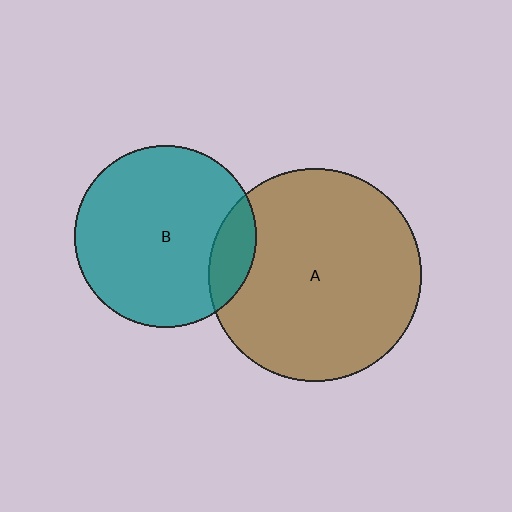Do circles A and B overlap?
Yes.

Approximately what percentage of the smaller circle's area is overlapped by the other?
Approximately 15%.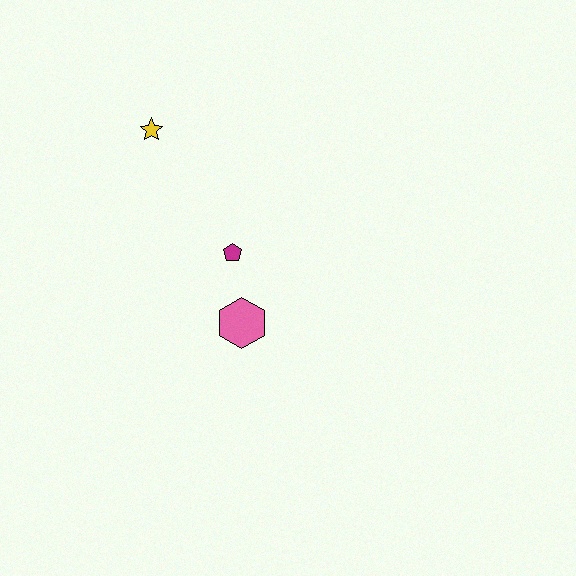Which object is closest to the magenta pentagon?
The pink hexagon is closest to the magenta pentagon.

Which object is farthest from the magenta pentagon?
The yellow star is farthest from the magenta pentagon.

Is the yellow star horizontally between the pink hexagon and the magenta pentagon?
No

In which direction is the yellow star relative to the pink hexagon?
The yellow star is above the pink hexagon.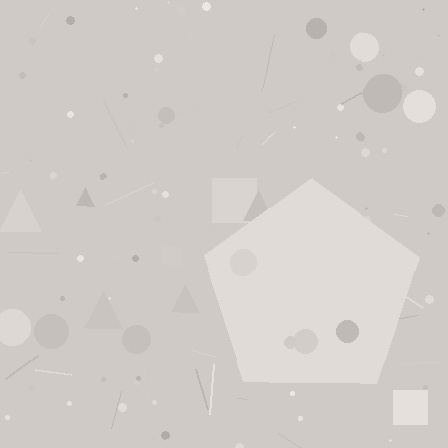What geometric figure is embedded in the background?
A pentagon is embedded in the background.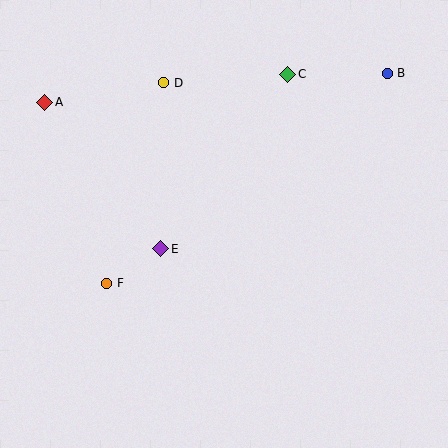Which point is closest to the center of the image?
Point E at (161, 249) is closest to the center.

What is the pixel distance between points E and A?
The distance between E and A is 187 pixels.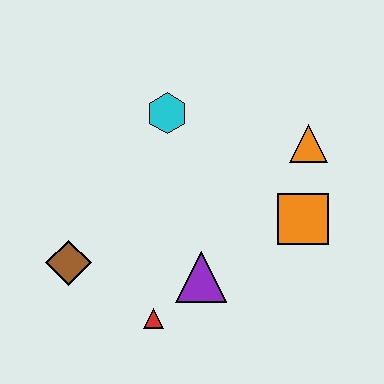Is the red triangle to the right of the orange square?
No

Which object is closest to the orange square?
The orange triangle is closest to the orange square.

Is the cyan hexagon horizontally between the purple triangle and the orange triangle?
No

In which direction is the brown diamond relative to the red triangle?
The brown diamond is to the left of the red triangle.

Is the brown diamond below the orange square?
Yes